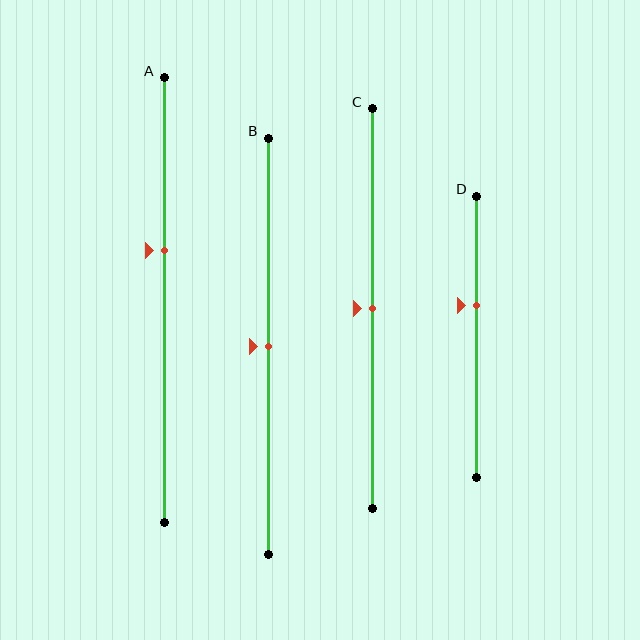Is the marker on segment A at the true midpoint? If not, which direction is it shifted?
No, the marker on segment A is shifted upward by about 11% of the segment length.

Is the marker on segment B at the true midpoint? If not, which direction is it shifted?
Yes, the marker on segment B is at the true midpoint.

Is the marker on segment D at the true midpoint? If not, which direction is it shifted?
No, the marker on segment D is shifted upward by about 11% of the segment length.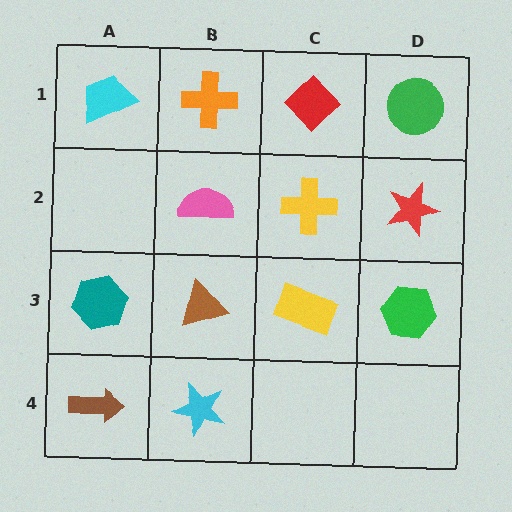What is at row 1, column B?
An orange cross.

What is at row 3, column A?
A teal hexagon.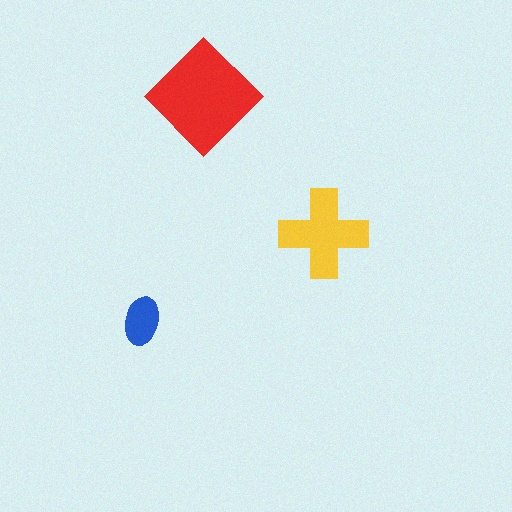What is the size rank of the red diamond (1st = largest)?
1st.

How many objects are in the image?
There are 3 objects in the image.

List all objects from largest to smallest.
The red diamond, the yellow cross, the blue ellipse.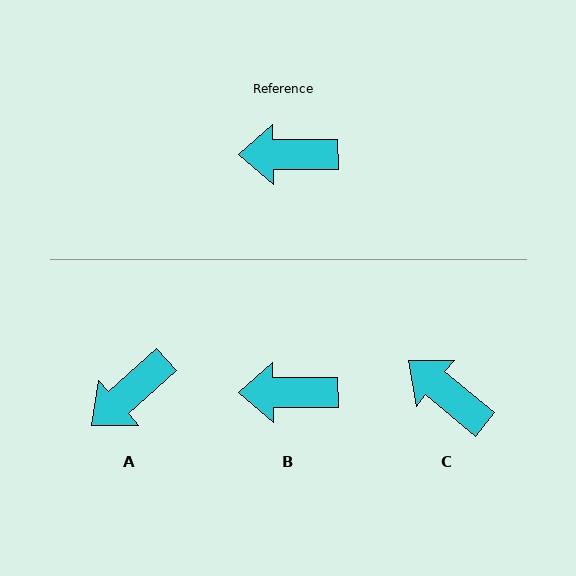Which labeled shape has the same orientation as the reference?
B.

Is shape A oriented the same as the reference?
No, it is off by about 41 degrees.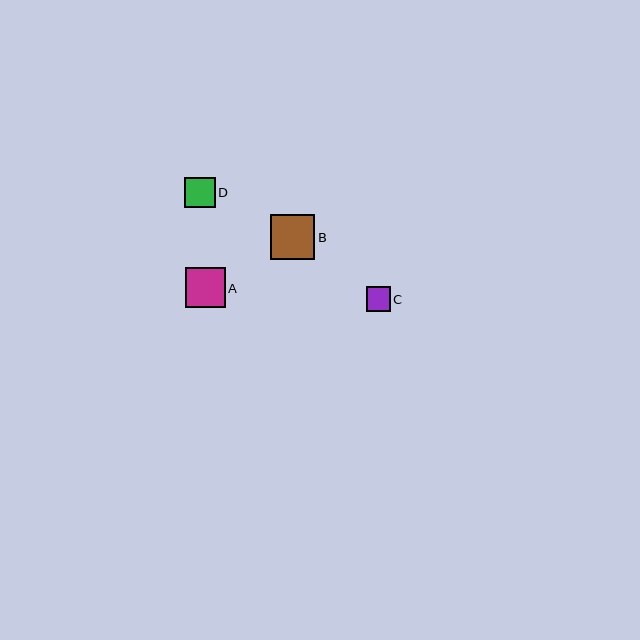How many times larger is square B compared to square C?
Square B is approximately 1.8 times the size of square C.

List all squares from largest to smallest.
From largest to smallest: B, A, D, C.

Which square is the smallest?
Square C is the smallest with a size of approximately 24 pixels.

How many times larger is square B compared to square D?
Square B is approximately 1.5 times the size of square D.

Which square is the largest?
Square B is the largest with a size of approximately 45 pixels.